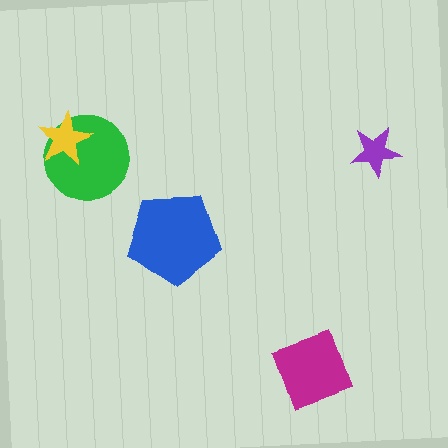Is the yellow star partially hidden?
No, no other shape covers it.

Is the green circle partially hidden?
Yes, it is partially covered by another shape.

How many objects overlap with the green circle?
1 object overlaps with the green circle.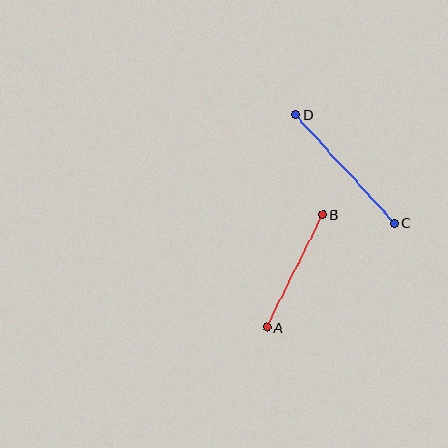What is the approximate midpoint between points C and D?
The midpoint is at approximately (345, 169) pixels.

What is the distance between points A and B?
The distance is approximately 126 pixels.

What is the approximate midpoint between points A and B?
The midpoint is at approximately (295, 271) pixels.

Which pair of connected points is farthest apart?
Points C and D are farthest apart.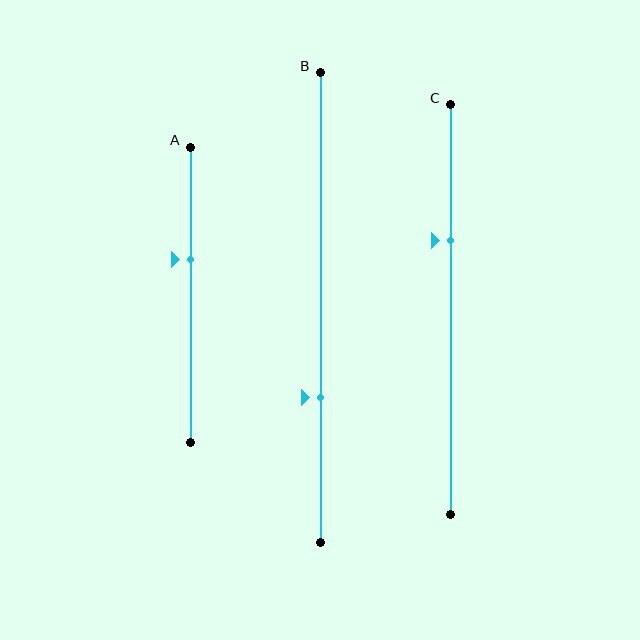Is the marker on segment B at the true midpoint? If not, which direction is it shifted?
No, the marker on segment B is shifted downward by about 19% of the segment length.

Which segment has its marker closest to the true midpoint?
Segment A has its marker closest to the true midpoint.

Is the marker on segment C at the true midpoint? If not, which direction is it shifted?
No, the marker on segment C is shifted upward by about 17% of the segment length.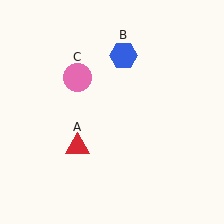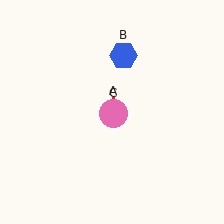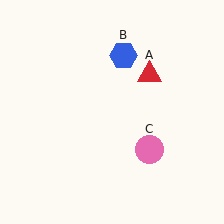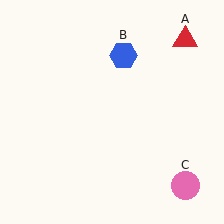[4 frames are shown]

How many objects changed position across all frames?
2 objects changed position: red triangle (object A), pink circle (object C).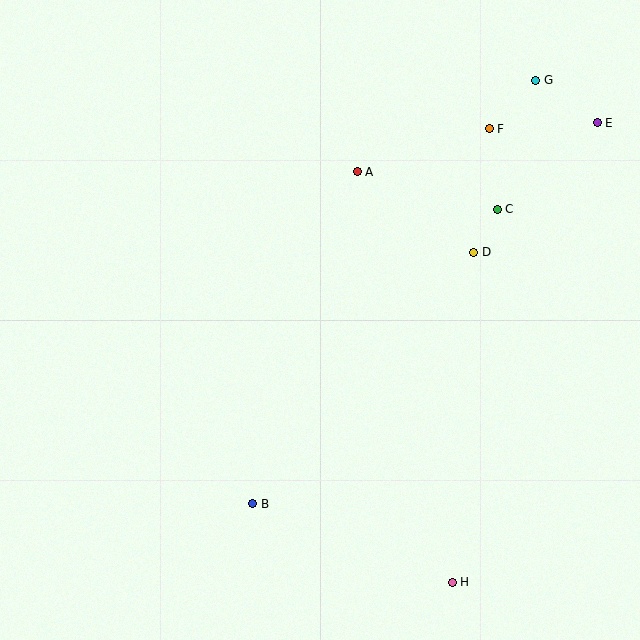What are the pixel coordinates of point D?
Point D is at (474, 252).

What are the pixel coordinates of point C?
Point C is at (497, 209).